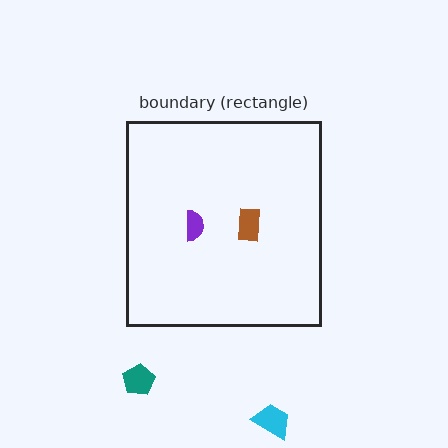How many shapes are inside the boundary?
2 inside, 2 outside.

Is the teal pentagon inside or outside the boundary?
Outside.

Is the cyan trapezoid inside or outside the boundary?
Outside.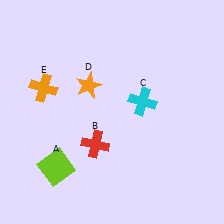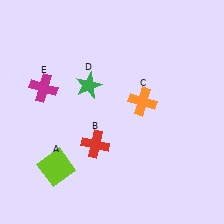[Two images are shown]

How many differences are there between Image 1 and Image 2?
There are 3 differences between the two images.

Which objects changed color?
C changed from cyan to orange. D changed from orange to green. E changed from orange to magenta.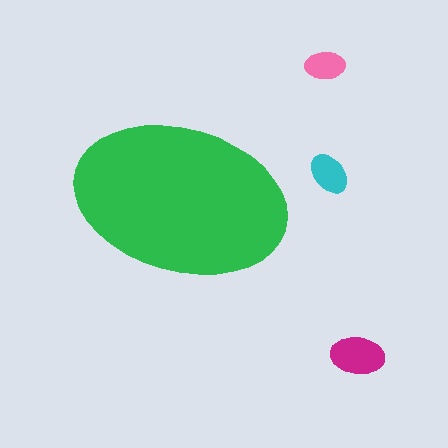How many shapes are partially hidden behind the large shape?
0 shapes are partially hidden.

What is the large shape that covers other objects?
A green ellipse.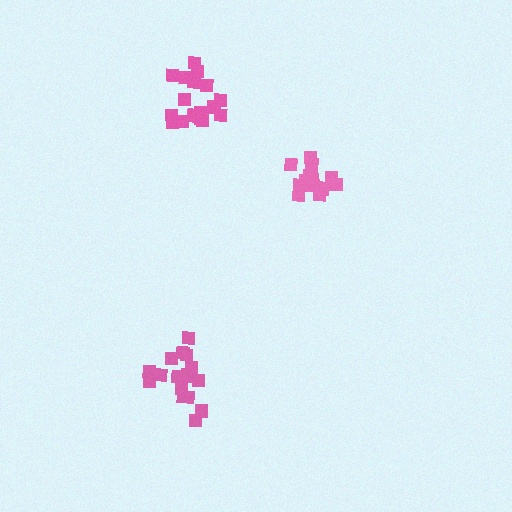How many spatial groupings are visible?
There are 3 spatial groupings.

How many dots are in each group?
Group 1: 15 dots, Group 2: 19 dots, Group 3: 17 dots (51 total).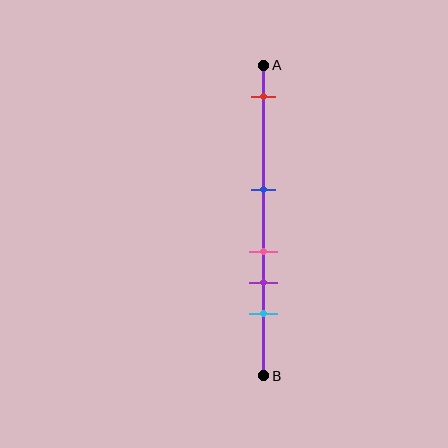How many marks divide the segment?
There are 5 marks dividing the segment.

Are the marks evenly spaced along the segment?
No, the marks are not evenly spaced.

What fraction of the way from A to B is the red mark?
The red mark is approximately 10% (0.1) of the way from A to B.